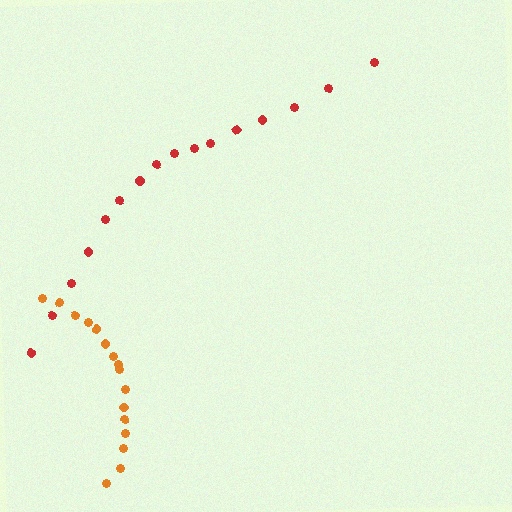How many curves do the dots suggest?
There are 2 distinct paths.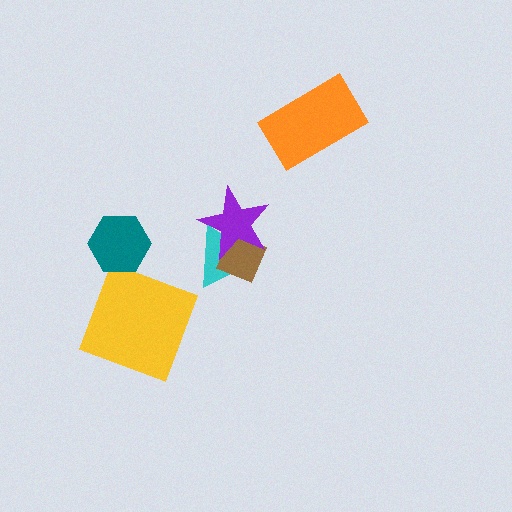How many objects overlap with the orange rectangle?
0 objects overlap with the orange rectangle.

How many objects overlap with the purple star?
2 objects overlap with the purple star.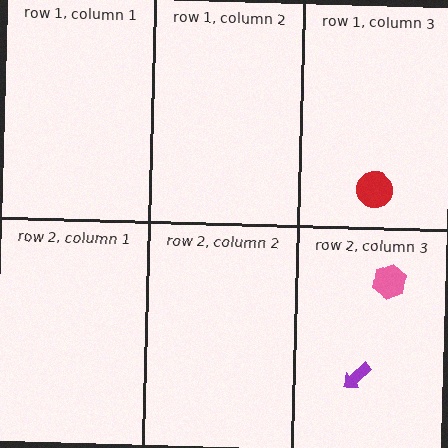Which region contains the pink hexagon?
The row 2, column 3 region.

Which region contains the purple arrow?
The row 2, column 3 region.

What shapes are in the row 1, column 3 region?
The red circle.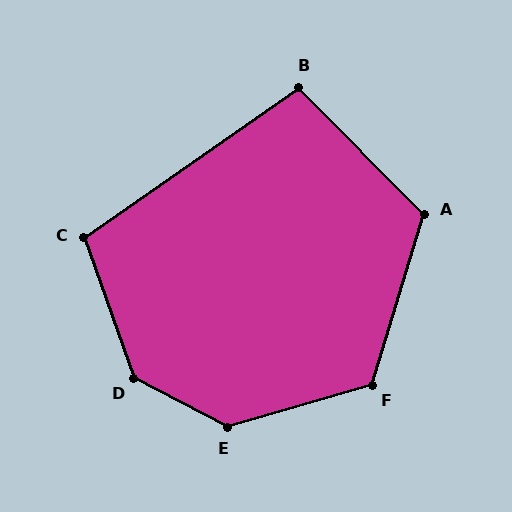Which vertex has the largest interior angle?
D, at approximately 137 degrees.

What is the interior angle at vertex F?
Approximately 123 degrees (obtuse).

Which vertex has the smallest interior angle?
B, at approximately 100 degrees.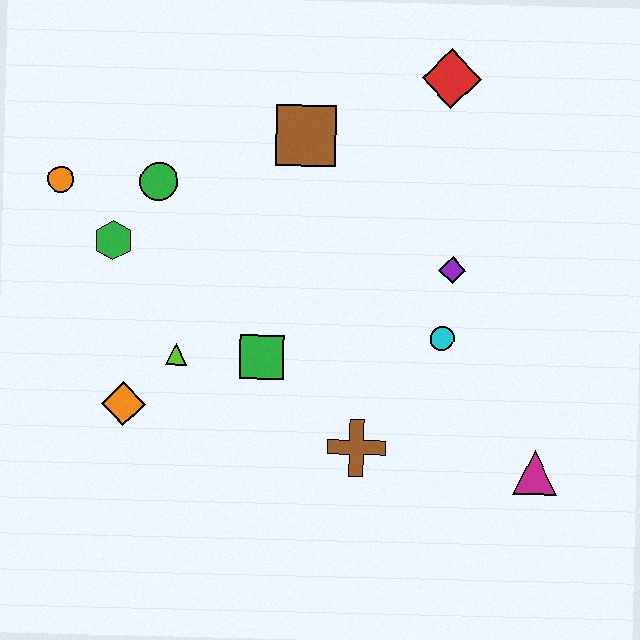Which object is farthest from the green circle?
The magenta triangle is farthest from the green circle.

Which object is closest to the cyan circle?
The purple diamond is closest to the cyan circle.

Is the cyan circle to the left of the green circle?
No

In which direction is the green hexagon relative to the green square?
The green hexagon is to the left of the green square.